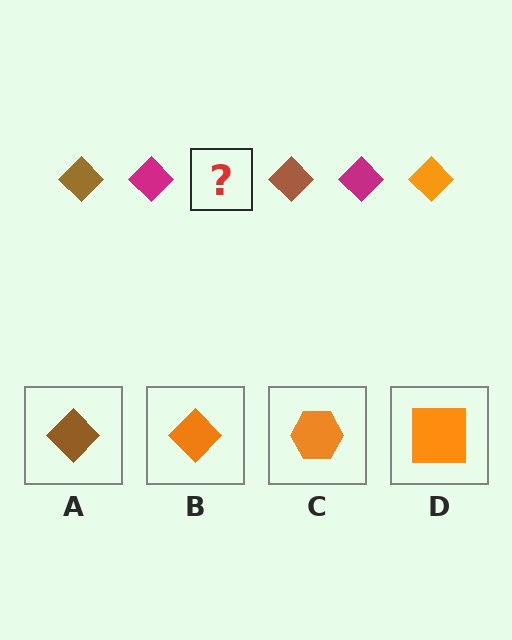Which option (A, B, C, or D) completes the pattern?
B.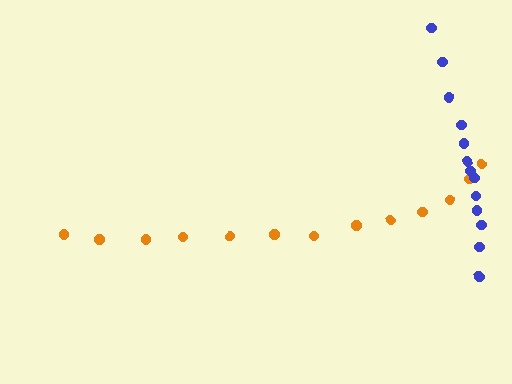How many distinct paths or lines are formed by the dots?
There are 2 distinct paths.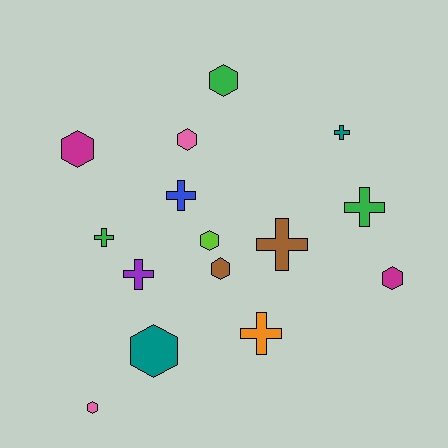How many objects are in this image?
There are 15 objects.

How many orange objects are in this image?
There is 1 orange object.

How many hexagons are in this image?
There are 8 hexagons.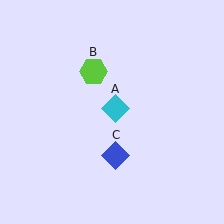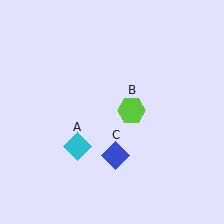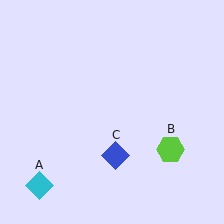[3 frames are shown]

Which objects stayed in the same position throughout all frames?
Blue diamond (object C) remained stationary.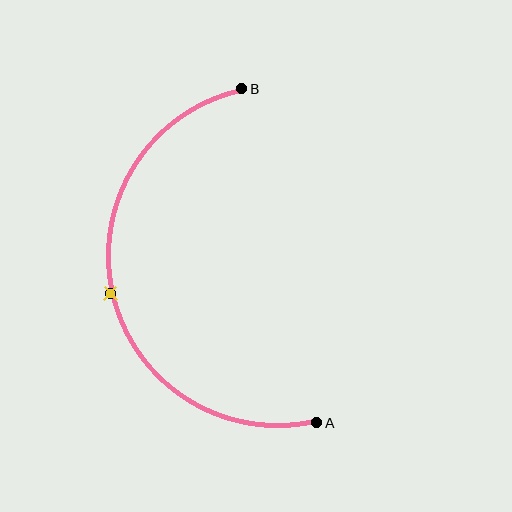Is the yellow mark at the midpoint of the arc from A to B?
Yes. The yellow mark lies on the arc at equal arc-length from both A and B — it is the arc midpoint.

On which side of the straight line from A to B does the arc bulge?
The arc bulges to the left of the straight line connecting A and B.